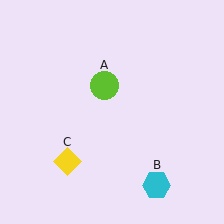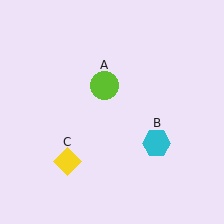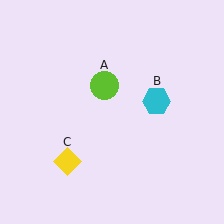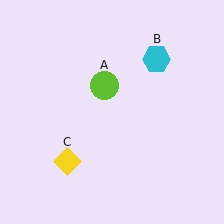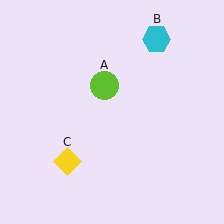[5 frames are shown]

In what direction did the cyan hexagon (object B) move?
The cyan hexagon (object B) moved up.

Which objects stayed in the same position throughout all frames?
Lime circle (object A) and yellow diamond (object C) remained stationary.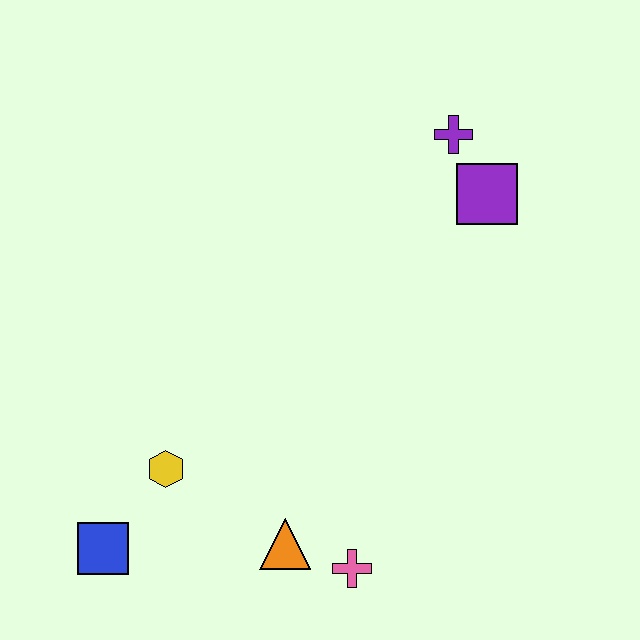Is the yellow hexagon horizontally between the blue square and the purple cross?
Yes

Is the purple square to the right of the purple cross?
Yes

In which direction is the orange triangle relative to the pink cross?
The orange triangle is to the left of the pink cross.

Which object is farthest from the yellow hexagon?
The purple cross is farthest from the yellow hexagon.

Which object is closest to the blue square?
The yellow hexagon is closest to the blue square.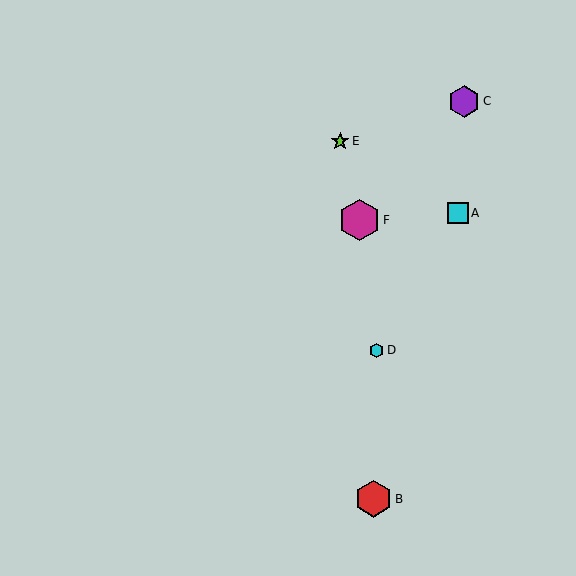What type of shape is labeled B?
Shape B is a red hexagon.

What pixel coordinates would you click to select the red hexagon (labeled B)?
Click at (374, 499) to select the red hexagon B.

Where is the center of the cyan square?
The center of the cyan square is at (458, 213).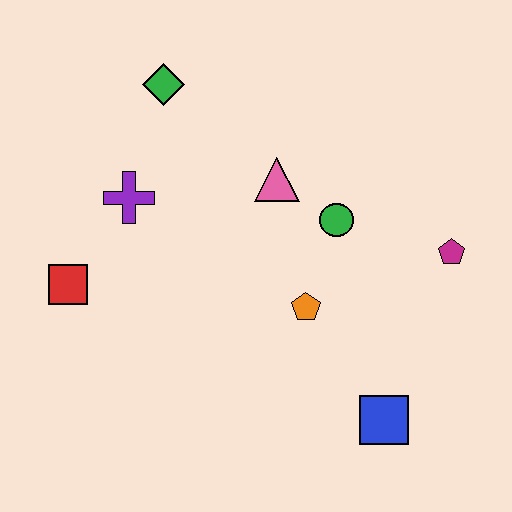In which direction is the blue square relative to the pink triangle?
The blue square is below the pink triangle.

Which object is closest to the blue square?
The orange pentagon is closest to the blue square.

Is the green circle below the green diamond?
Yes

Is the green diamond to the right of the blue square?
No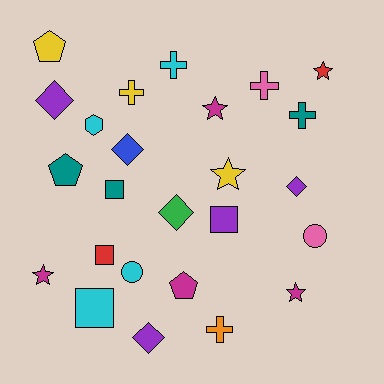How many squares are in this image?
There are 4 squares.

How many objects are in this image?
There are 25 objects.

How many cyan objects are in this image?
There are 4 cyan objects.